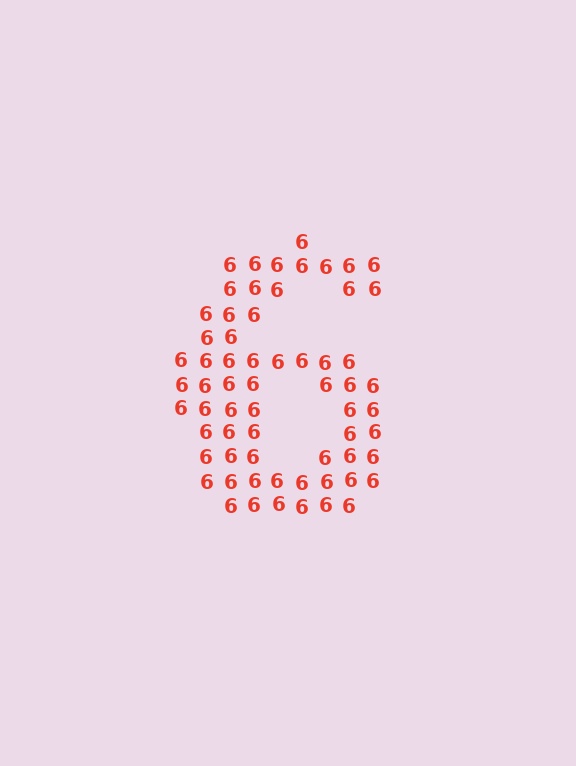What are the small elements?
The small elements are digit 6's.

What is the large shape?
The large shape is the digit 6.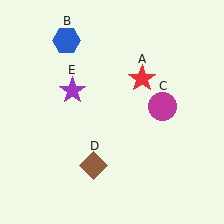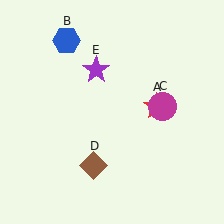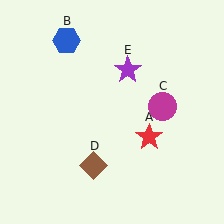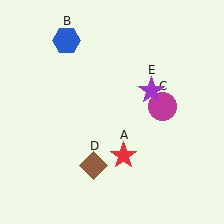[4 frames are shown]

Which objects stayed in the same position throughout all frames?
Blue hexagon (object B) and magenta circle (object C) and brown diamond (object D) remained stationary.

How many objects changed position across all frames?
2 objects changed position: red star (object A), purple star (object E).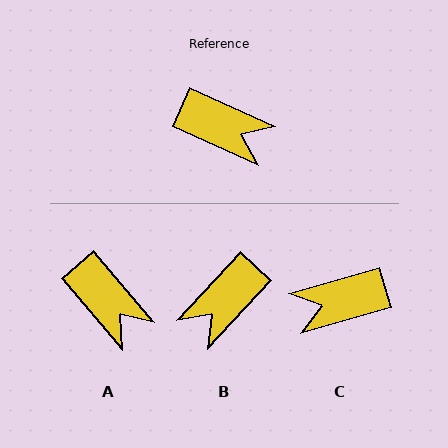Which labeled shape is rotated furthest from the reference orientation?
C, about 140 degrees away.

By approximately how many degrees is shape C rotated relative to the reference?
Approximately 140 degrees clockwise.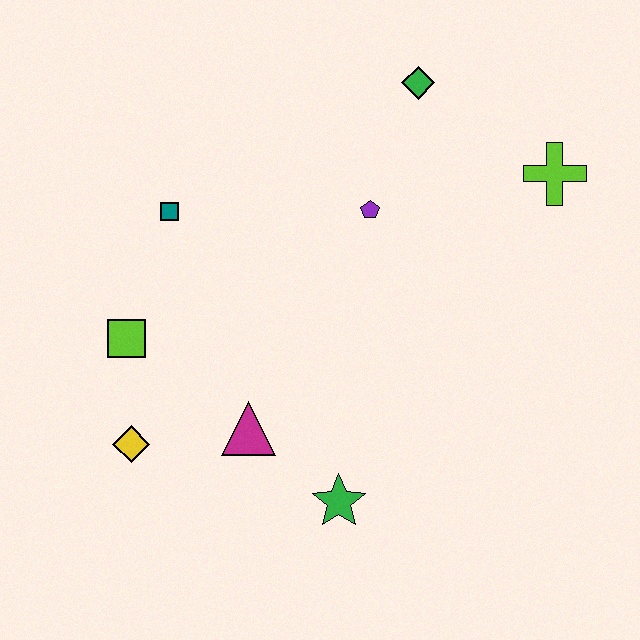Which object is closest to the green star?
The magenta triangle is closest to the green star.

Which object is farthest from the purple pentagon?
The yellow diamond is farthest from the purple pentagon.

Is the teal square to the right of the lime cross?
No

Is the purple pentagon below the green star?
No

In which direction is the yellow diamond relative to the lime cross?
The yellow diamond is to the left of the lime cross.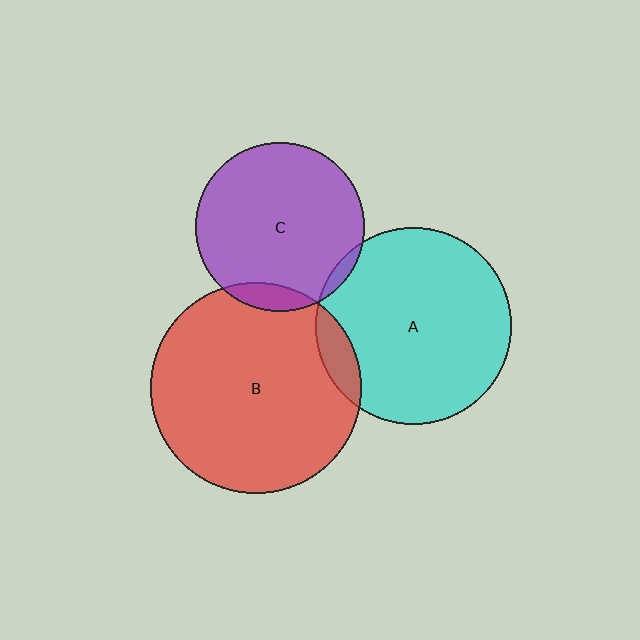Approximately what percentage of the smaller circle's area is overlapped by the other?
Approximately 10%.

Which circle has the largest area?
Circle B (red).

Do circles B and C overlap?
Yes.